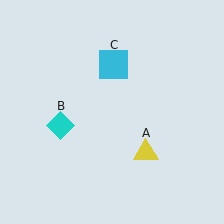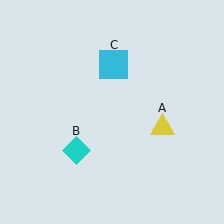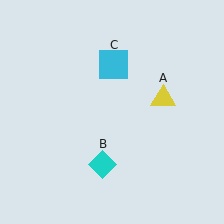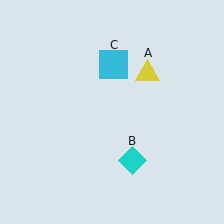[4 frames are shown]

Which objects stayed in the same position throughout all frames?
Cyan square (object C) remained stationary.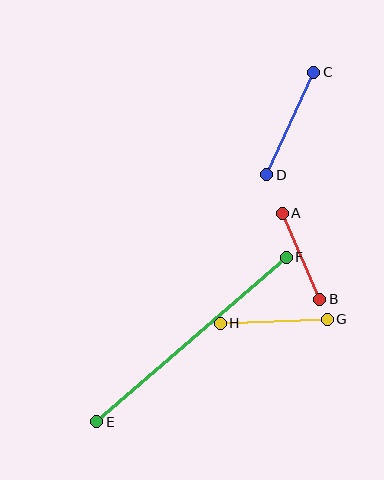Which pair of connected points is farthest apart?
Points E and F are farthest apart.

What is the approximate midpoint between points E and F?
The midpoint is at approximately (191, 340) pixels.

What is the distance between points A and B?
The distance is approximately 94 pixels.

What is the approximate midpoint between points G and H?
The midpoint is at approximately (274, 321) pixels.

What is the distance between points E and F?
The distance is approximately 251 pixels.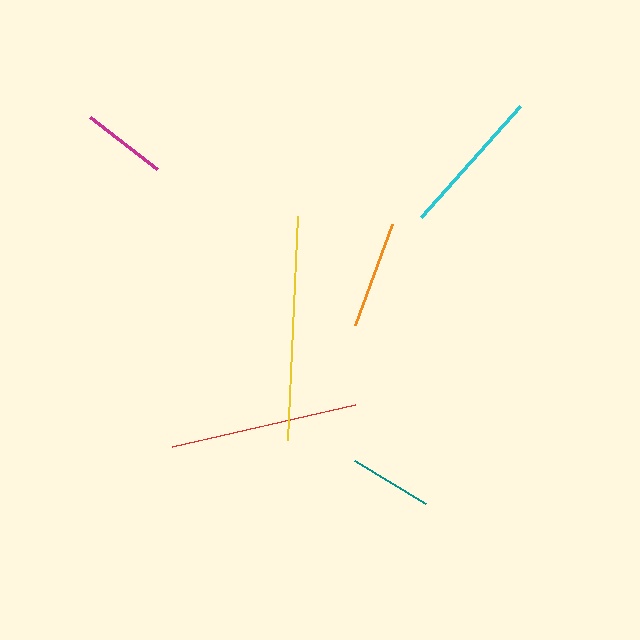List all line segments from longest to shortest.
From longest to shortest: yellow, red, cyan, orange, magenta, teal.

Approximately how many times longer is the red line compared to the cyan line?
The red line is approximately 1.3 times the length of the cyan line.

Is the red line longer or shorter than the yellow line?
The yellow line is longer than the red line.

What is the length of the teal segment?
The teal segment is approximately 83 pixels long.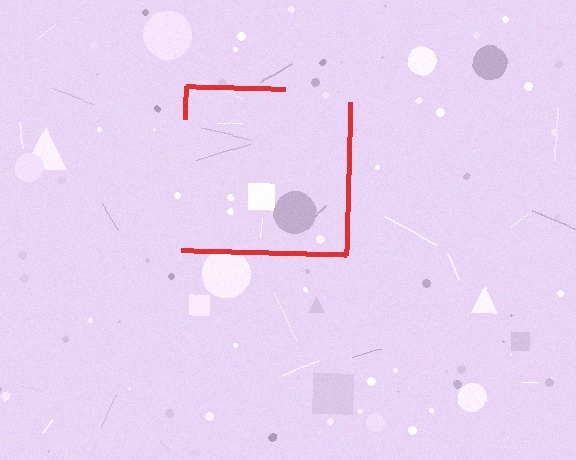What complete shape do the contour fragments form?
The contour fragments form a square.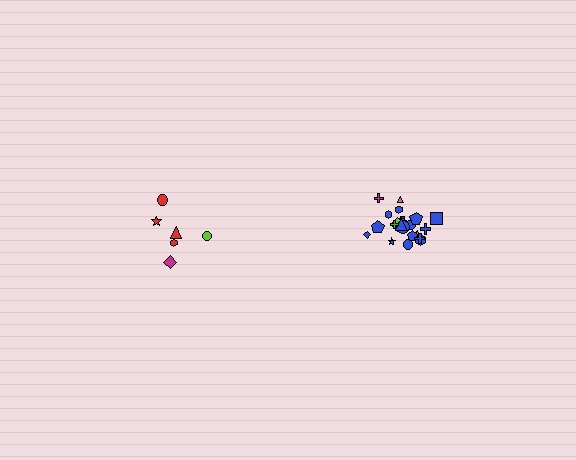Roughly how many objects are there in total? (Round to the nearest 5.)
Roughly 30 objects in total.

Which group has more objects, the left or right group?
The right group.